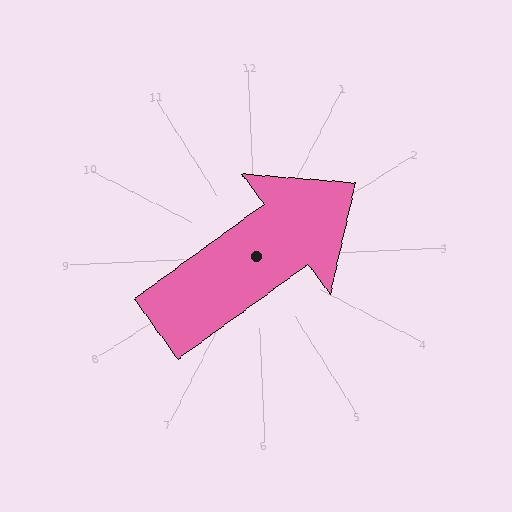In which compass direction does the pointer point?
Northeast.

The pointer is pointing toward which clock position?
Roughly 2 o'clock.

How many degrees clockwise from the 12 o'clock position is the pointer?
Approximately 56 degrees.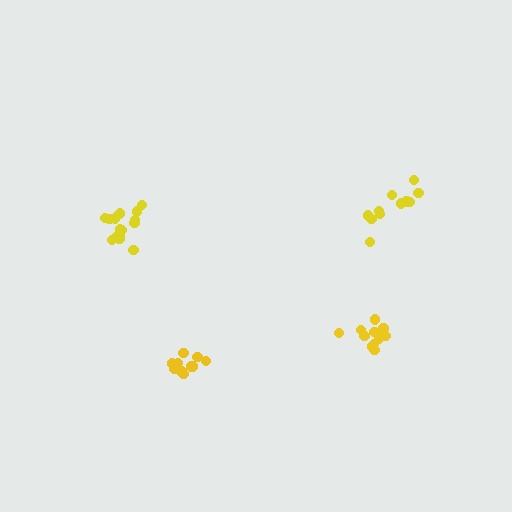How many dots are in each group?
Group 1: 12 dots, Group 2: 11 dots, Group 3: 11 dots, Group 4: 16 dots (50 total).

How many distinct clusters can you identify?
There are 4 distinct clusters.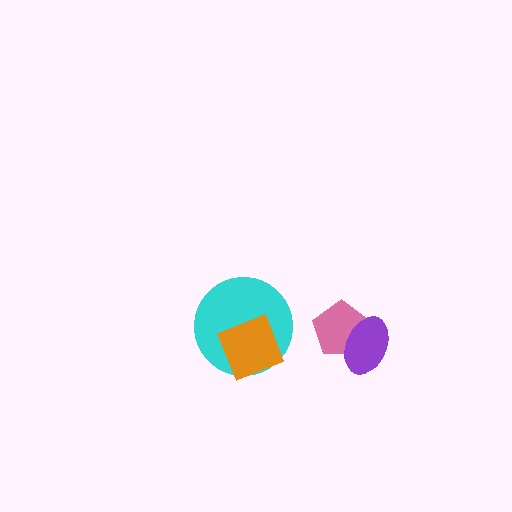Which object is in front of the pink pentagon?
The purple ellipse is in front of the pink pentagon.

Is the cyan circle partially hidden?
Yes, it is partially covered by another shape.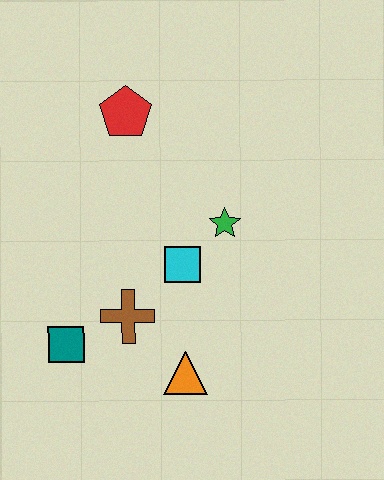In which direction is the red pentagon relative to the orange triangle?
The red pentagon is above the orange triangle.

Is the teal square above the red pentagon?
No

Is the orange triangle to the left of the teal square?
No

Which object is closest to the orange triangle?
The brown cross is closest to the orange triangle.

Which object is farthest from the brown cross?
The red pentagon is farthest from the brown cross.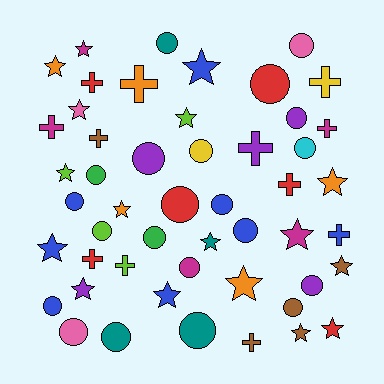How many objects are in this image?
There are 50 objects.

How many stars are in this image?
There are 17 stars.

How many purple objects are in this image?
There are 5 purple objects.